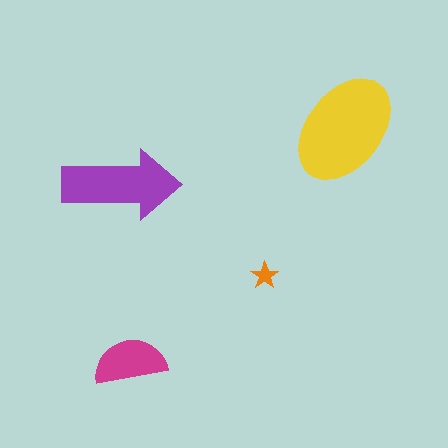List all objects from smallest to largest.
The orange star, the magenta semicircle, the purple arrow, the yellow ellipse.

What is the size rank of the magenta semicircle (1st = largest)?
3rd.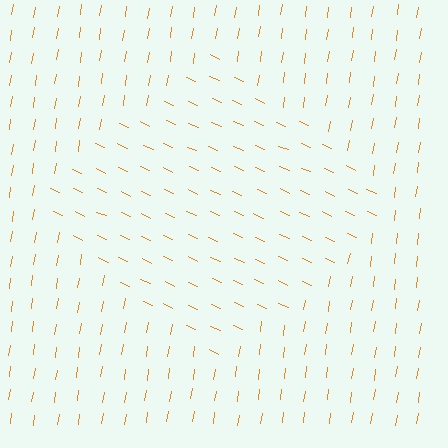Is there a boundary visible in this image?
Yes, there is a texture boundary formed by a change in line orientation.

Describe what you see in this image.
The image is filled with small orange line segments. A diamond region in the image has lines oriented differently from the surrounding lines, creating a visible texture boundary.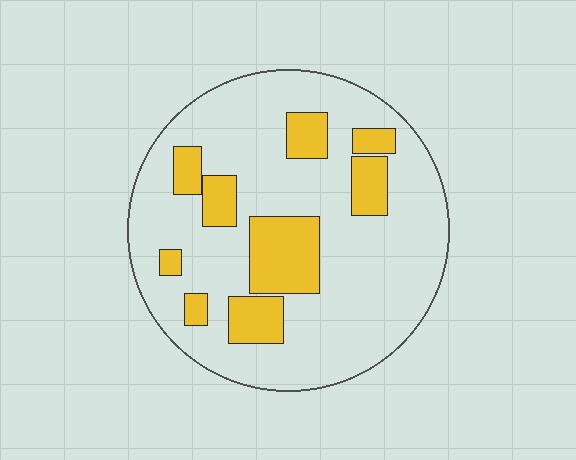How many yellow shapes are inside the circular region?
9.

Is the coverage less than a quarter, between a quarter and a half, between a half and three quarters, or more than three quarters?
Less than a quarter.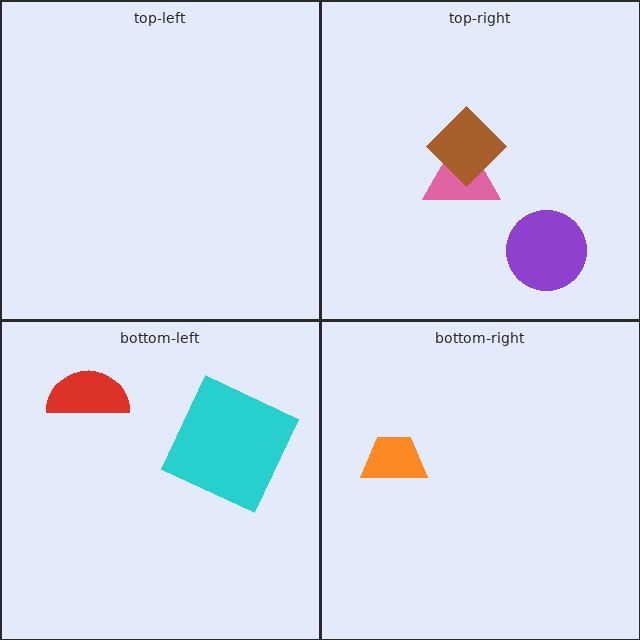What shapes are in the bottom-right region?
The orange trapezoid.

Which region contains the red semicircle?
The bottom-left region.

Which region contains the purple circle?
The top-right region.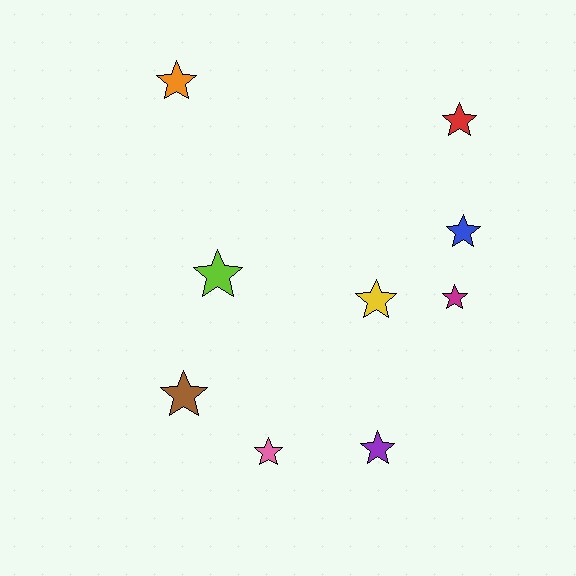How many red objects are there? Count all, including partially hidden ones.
There is 1 red object.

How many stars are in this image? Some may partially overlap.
There are 9 stars.